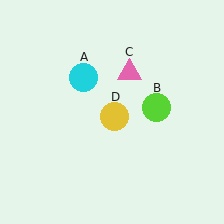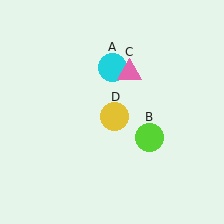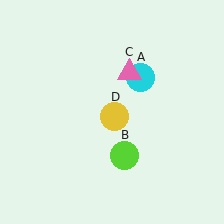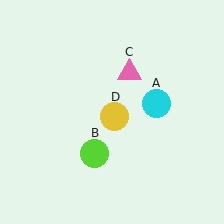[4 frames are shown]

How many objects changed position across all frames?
2 objects changed position: cyan circle (object A), lime circle (object B).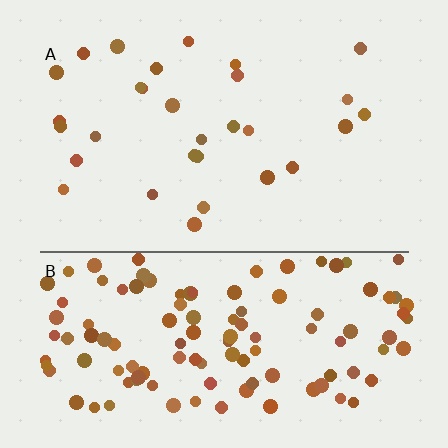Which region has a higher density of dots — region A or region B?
B (the bottom).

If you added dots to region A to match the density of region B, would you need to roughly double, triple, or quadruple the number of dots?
Approximately quadruple.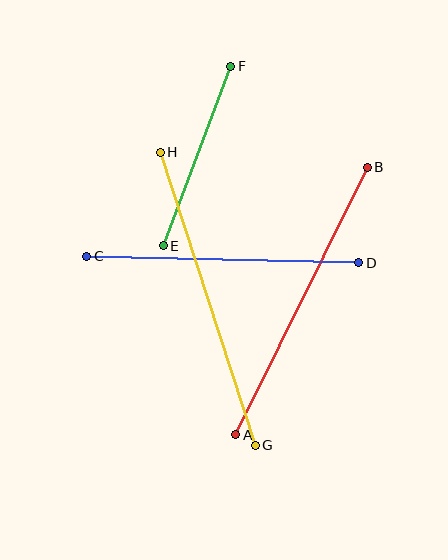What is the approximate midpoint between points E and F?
The midpoint is at approximately (197, 156) pixels.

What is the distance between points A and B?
The distance is approximately 298 pixels.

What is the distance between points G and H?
The distance is approximately 308 pixels.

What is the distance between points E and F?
The distance is approximately 192 pixels.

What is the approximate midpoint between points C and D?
The midpoint is at approximately (223, 260) pixels.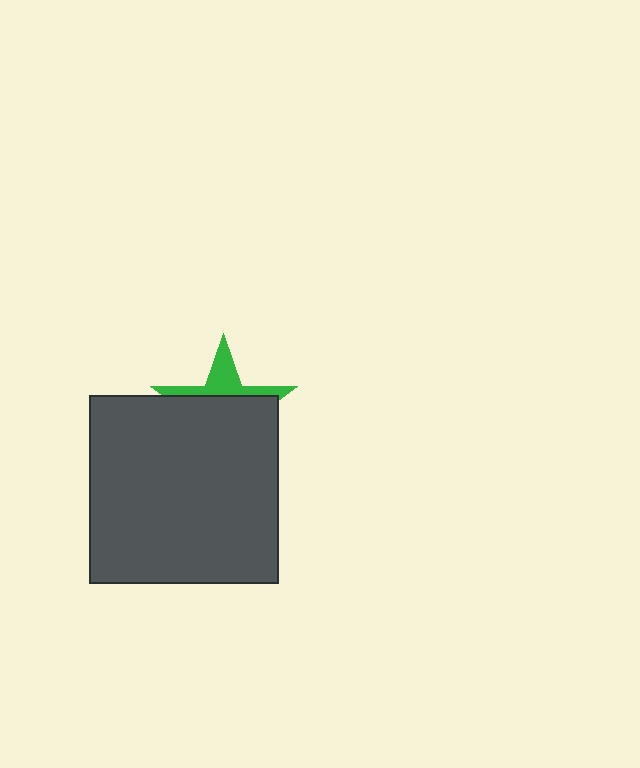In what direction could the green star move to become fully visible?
The green star could move up. That would shift it out from behind the dark gray square entirely.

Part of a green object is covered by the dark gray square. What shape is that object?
It is a star.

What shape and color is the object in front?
The object in front is a dark gray square.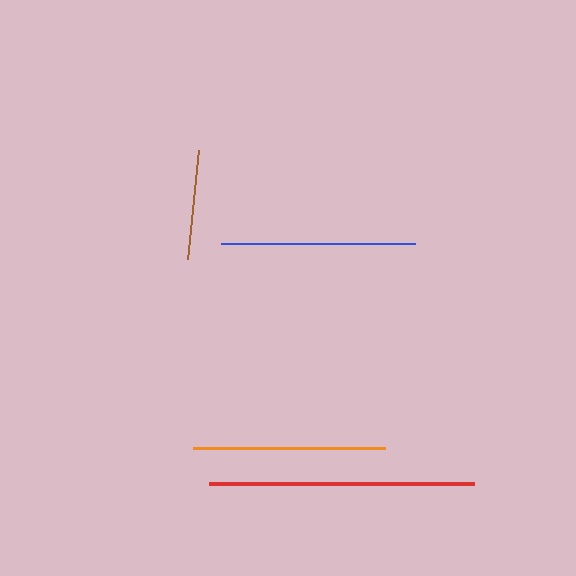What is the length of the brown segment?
The brown segment is approximately 110 pixels long.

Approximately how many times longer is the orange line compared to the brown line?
The orange line is approximately 1.7 times the length of the brown line.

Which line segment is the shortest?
The brown line is the shortest at approximately 110 pixels.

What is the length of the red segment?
The red segment is approximately 265 pixels long.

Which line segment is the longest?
The red line is the longest at approximately 265 pixels.